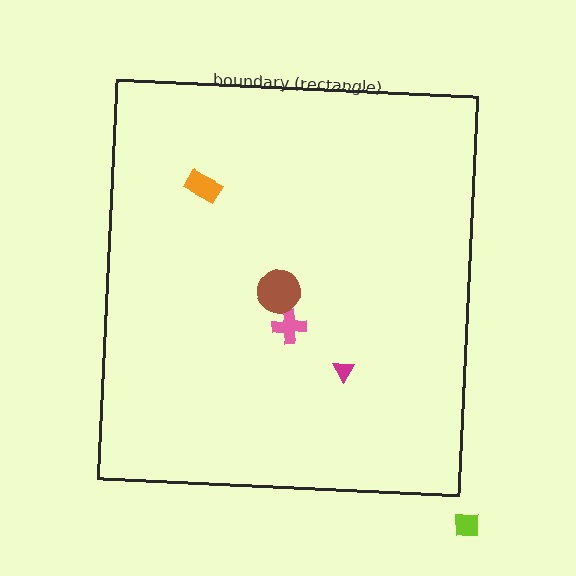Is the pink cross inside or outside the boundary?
Inside.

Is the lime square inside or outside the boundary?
Outside.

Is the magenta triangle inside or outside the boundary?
Inside.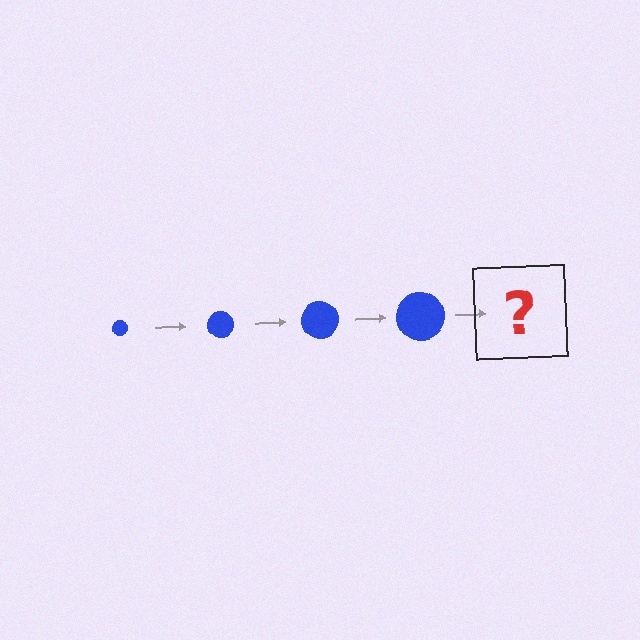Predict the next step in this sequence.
The next step is a blue circle, larger than the previous one.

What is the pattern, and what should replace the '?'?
The pattern is that the circle gets progressively larger each step. The '?' should be a blue circle, larger than the previous one.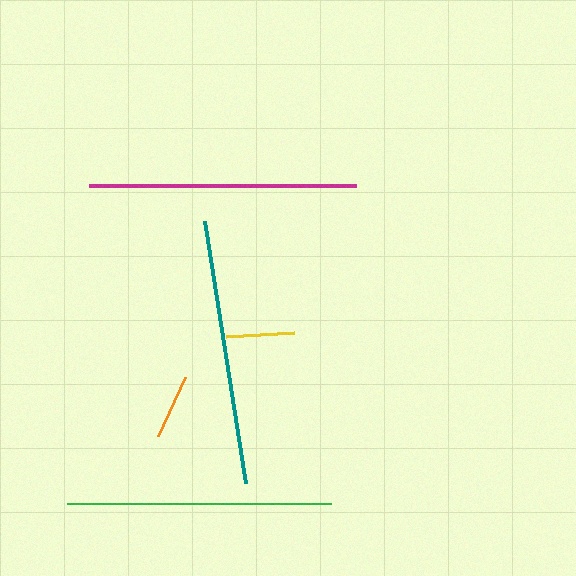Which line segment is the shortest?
The orange line is the shortest at approximately 65 pixels.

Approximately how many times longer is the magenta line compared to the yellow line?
The magenta line is approximately 3.9 times the length of the yellow line.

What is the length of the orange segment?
The orange segment is approximately 65 pixels long.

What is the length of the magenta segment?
The magenta segment is approximately 267 pixels long.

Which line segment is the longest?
The magenta line is the longest at approximately 267 pixels.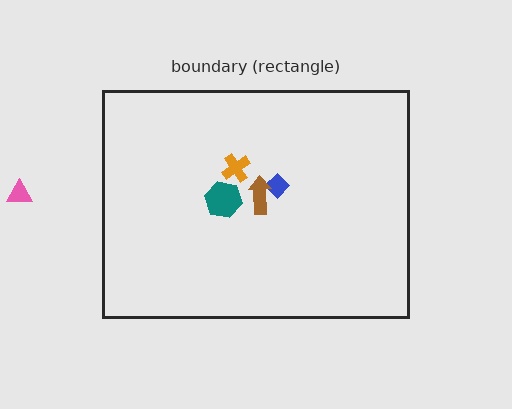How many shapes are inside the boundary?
4 inside, 1 outside.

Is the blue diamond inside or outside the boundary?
Inside.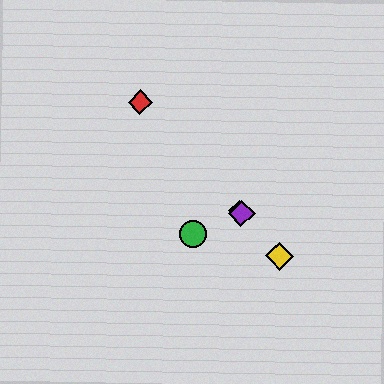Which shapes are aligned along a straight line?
The red diamond, the blue diamond, the yellow diamond, the purple diamond are aligned along a straight line.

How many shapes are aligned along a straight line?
4 shapes (the red diamond, the blue diamond, the yellow diamond, the purple diamond) are aligned along a straight line.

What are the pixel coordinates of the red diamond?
The red diamond is at (140, 102).